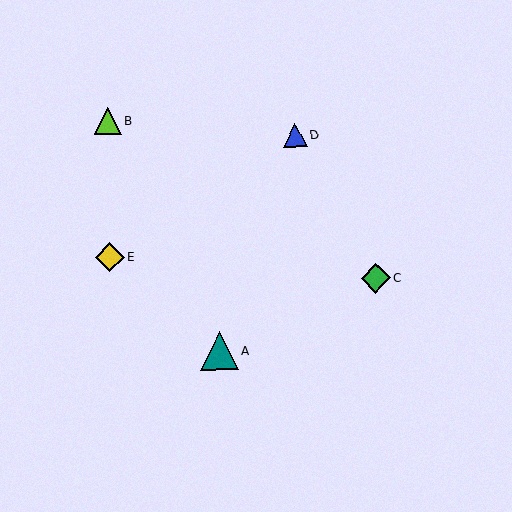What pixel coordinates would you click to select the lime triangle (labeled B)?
Click at (108, 121) to select the lime triangle B.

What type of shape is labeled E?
Shape E is a yellow diamond.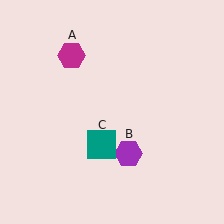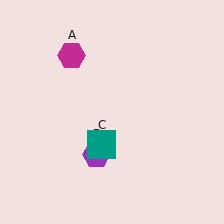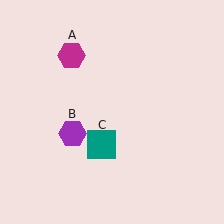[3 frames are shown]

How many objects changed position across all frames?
1 object changed position: purple hexagon (object B).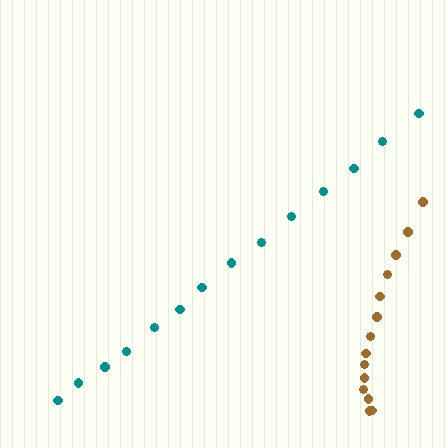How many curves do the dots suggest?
There are 2 distinct paths.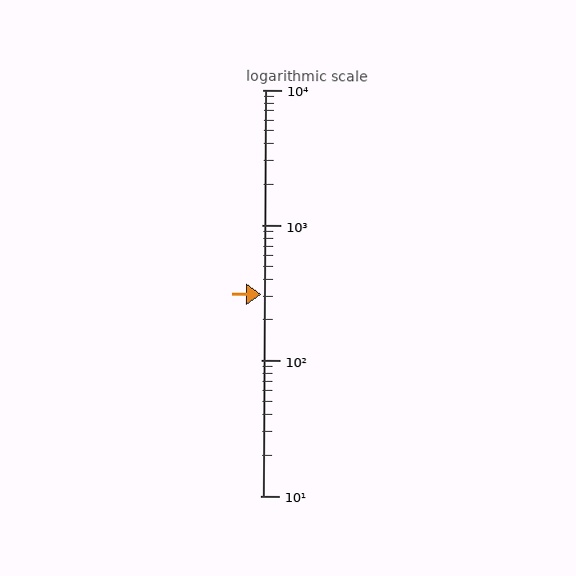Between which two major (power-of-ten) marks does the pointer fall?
The pointer is between 100 and 1000.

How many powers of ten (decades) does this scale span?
The scale spans 3 decades, from 10 to 10000.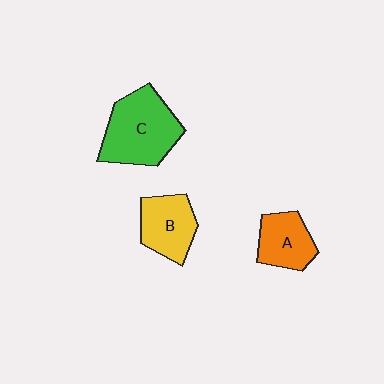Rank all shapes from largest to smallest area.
From largest to smallest: C (green), B (yellow), A (orange).